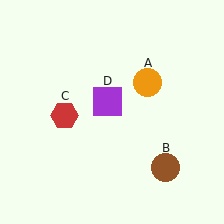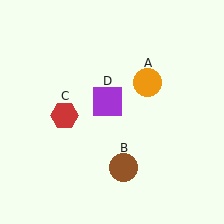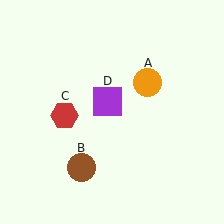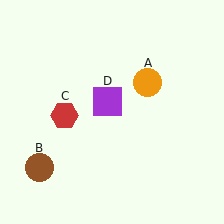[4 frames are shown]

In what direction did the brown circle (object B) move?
The brown circle (object B) moved left.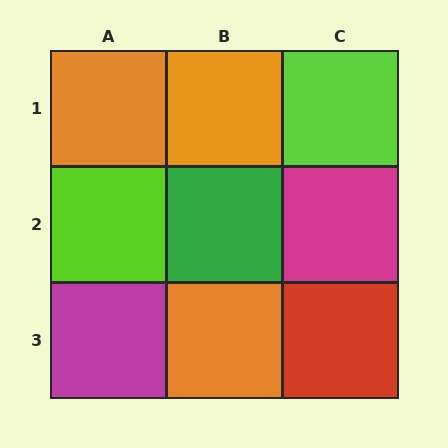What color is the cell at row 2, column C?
Magenta.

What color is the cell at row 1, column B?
Orange.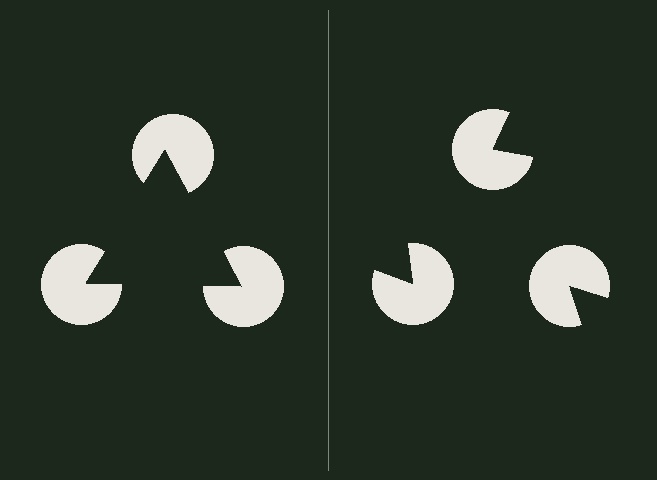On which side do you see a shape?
An illusory triangle appears on the left side. On the right side the wedge cuts are rotated, so no coherent shape forms.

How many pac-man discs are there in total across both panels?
6 — 3 on each side.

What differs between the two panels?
The pac-man discs are positioned identically on both sides; only the wedge orientations differ. On the left they align to a triangle; on the right they are misaligned.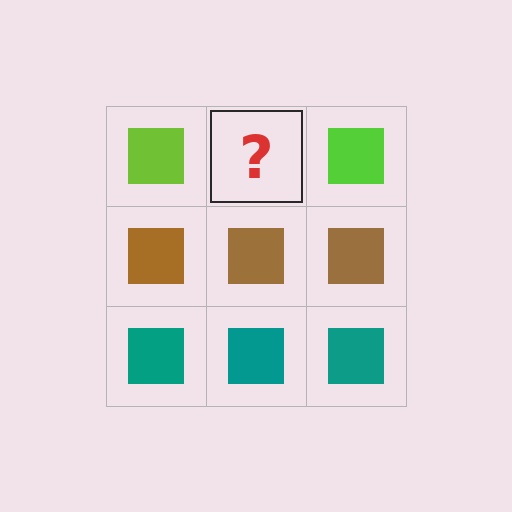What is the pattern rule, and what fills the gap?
The rule is that each row has a consistent color. The gap should be filled with a lime square.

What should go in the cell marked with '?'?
The missing cell should contain a lime square.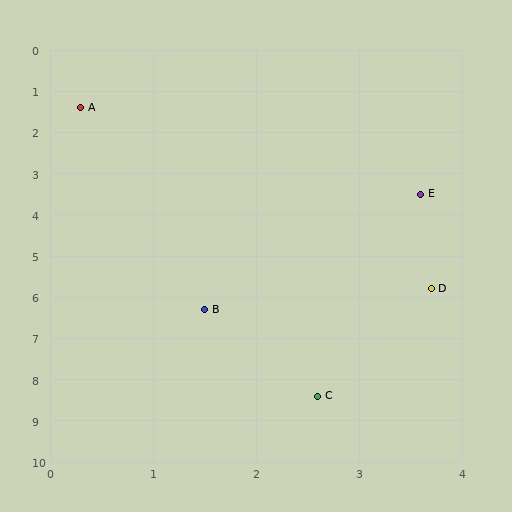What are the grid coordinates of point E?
Point E is at approximately (3.6, 3.5).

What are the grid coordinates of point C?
Point C is at approximately (2.6, 8.4).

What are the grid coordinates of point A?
Point A is at approximately (0.3, 1.4).